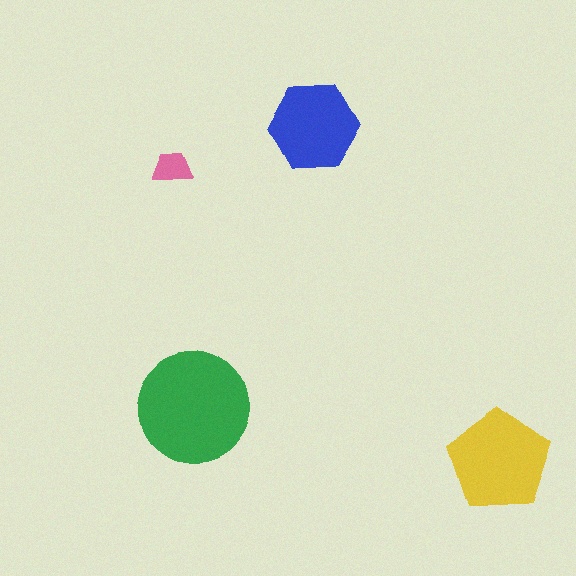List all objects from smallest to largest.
The pink trapezoid, the blue hexagon, the yellow pentagon, the green circle.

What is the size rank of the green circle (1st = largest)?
1st.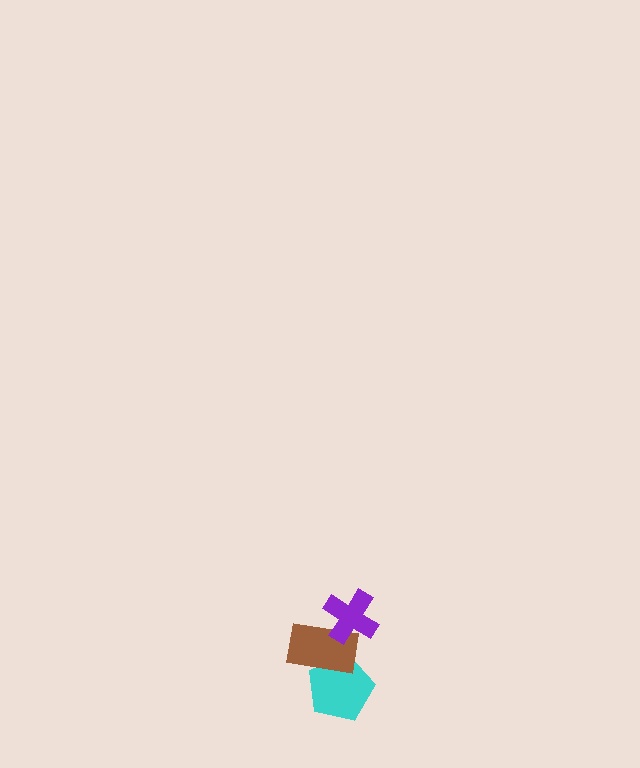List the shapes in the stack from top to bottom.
From top to bottom: the purple cross, the brown rectangle, the cyan pentagon.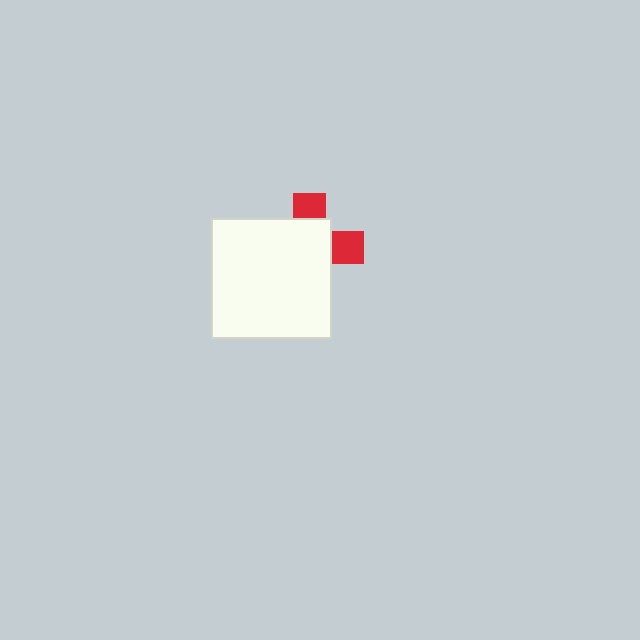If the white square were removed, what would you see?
You would see the complete red cross.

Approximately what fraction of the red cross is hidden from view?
Roughly 70% of the red cross is hidden behind the white square.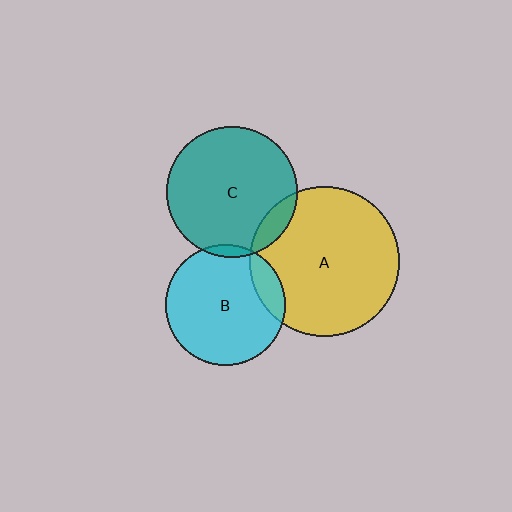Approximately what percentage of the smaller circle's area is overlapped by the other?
Approximately 5%.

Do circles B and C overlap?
Yes.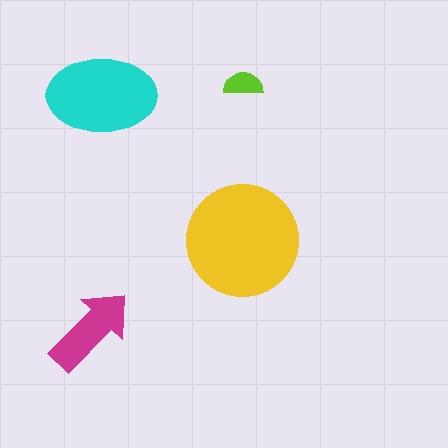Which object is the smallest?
The lime semicircle.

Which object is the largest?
The yellow circle.